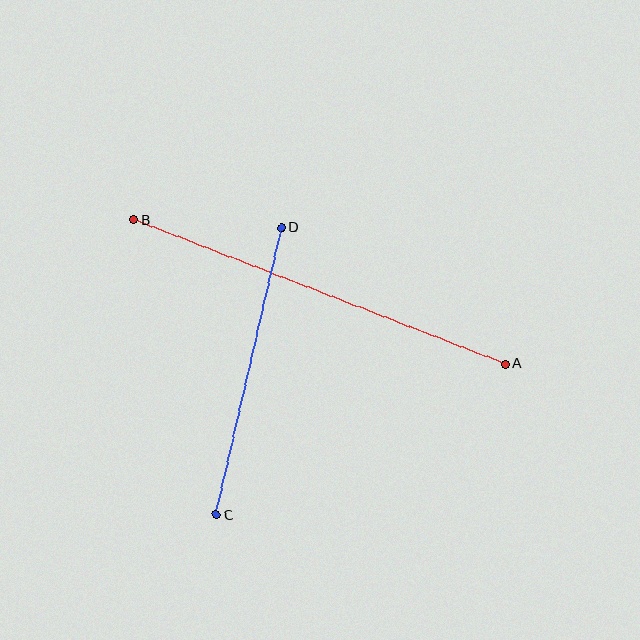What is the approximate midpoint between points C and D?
The midpoint is at approximately (249, 371) pixels.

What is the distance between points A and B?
The distance is approximately 398 pixels.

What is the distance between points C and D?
The distance is approximately 295 pixels.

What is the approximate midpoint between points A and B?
The midpoint is at approximately (319, 292) pixels.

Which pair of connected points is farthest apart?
Points A and B are farthest apart.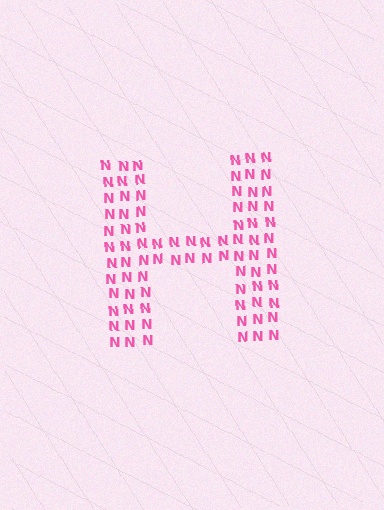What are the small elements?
The small elements are letter N's.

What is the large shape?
The large shape is the letter H.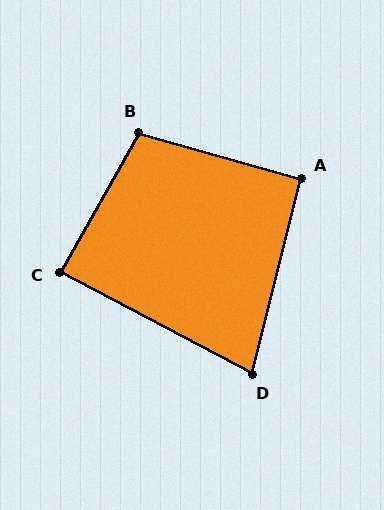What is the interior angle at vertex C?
Approximately 88 degrees (approximately right).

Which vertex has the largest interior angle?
B, at approximately 104 degrees.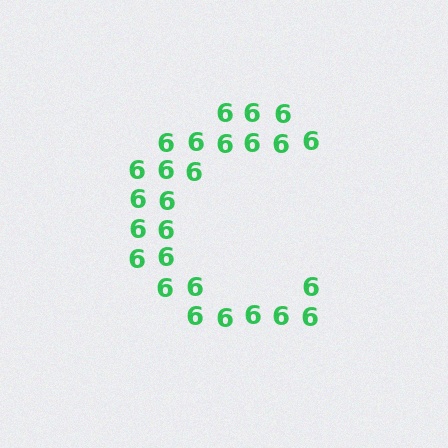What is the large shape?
The large shape is the letter C.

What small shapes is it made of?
It is made of small digit 6's.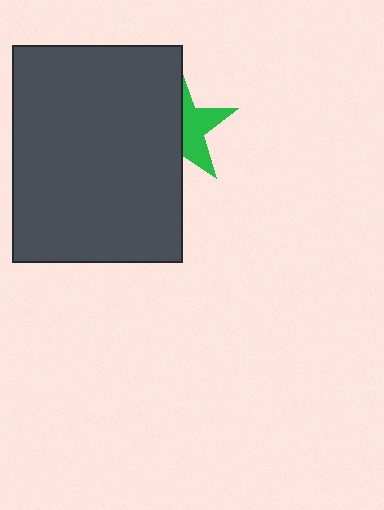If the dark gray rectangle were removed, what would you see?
You would see the complete green star.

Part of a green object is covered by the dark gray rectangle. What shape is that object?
It is a star.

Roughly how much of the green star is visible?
A small part of it is visible (roughly 43%).